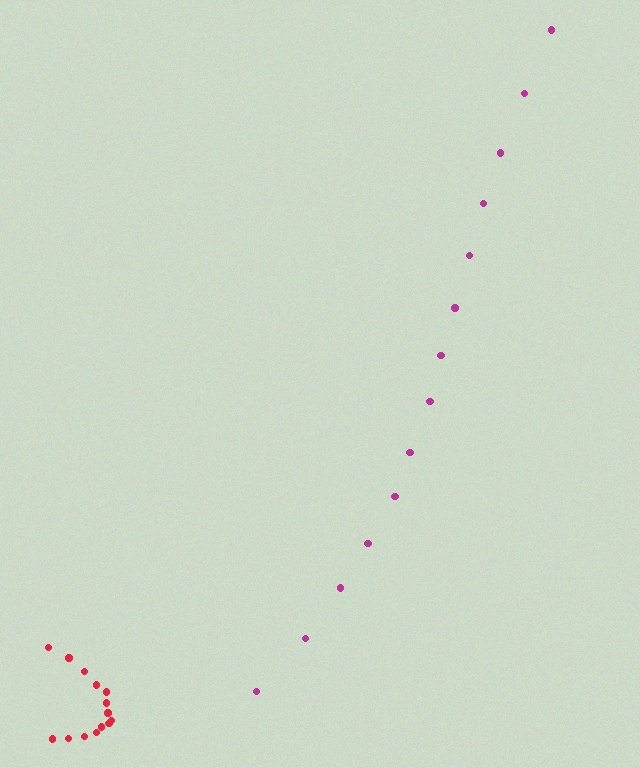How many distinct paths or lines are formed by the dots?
There are 2 distinct paths.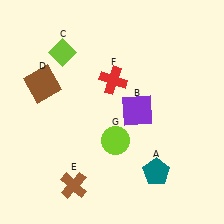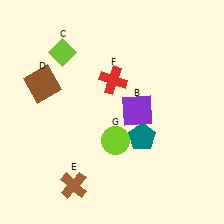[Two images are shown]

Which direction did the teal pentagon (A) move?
The teal pentagon (A) moved up.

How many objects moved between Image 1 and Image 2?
1 object moved between the two images.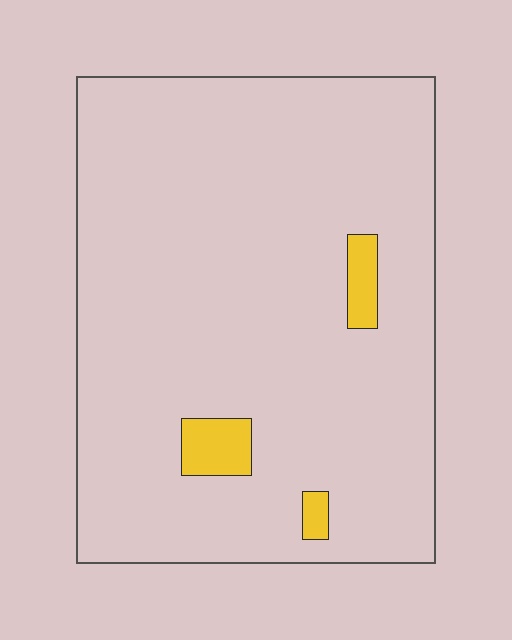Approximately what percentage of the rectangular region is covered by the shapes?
Approximately 5%.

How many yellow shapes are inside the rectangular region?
3.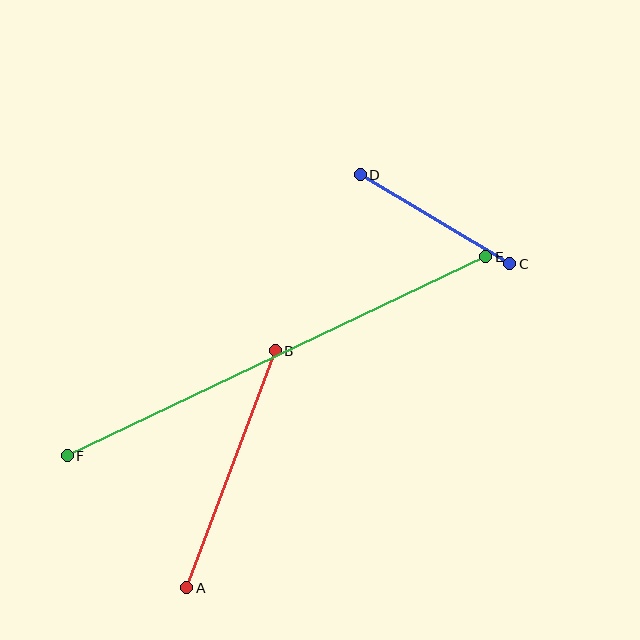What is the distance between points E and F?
The distance is approximately 464 pixels.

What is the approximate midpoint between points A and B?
The midpoint is at approximately (231, 469) pixels.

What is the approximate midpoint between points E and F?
The midpoint is at approximately (276, 356) pixels.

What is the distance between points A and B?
The distance is approximately 253 pixels.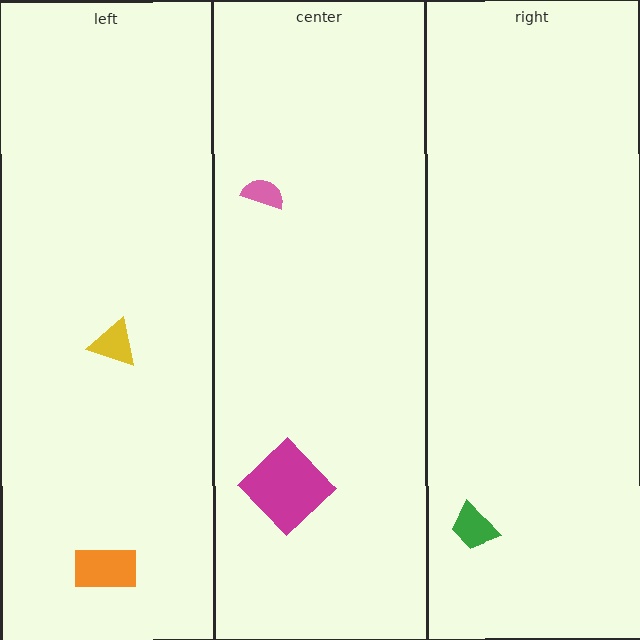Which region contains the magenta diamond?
The center region.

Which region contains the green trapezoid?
The right region.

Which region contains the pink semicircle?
The center region.